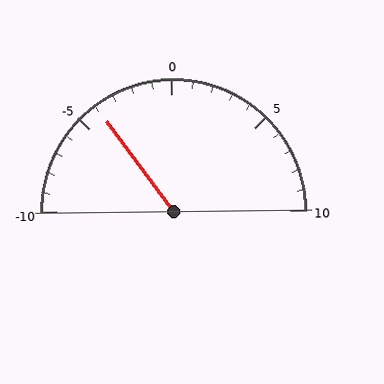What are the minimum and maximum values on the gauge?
The gauge ranges from -10 to 10.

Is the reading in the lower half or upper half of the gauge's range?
The reading is in the lower half of the range (-10 to 10).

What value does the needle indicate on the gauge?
The needle indicates approximately -4.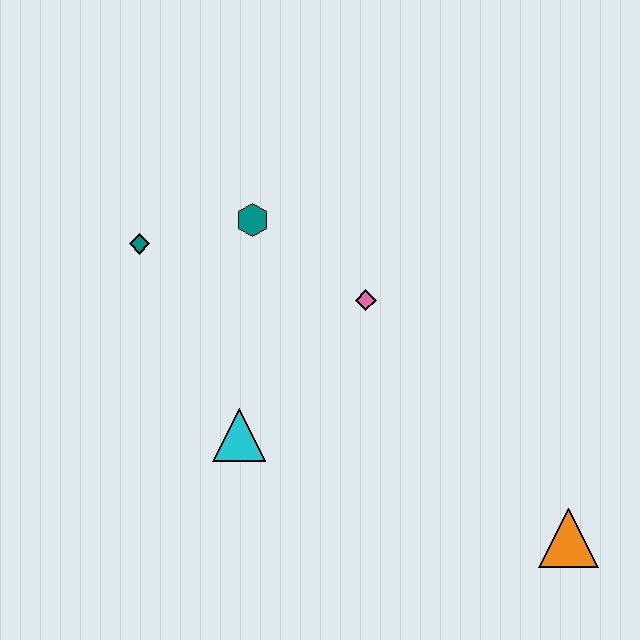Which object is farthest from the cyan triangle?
The orange triangle is farthest from the cyan triangle.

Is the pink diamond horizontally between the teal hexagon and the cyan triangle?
No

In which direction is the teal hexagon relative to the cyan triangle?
The teal hexagon is above the cyan triangle.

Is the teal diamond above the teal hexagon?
No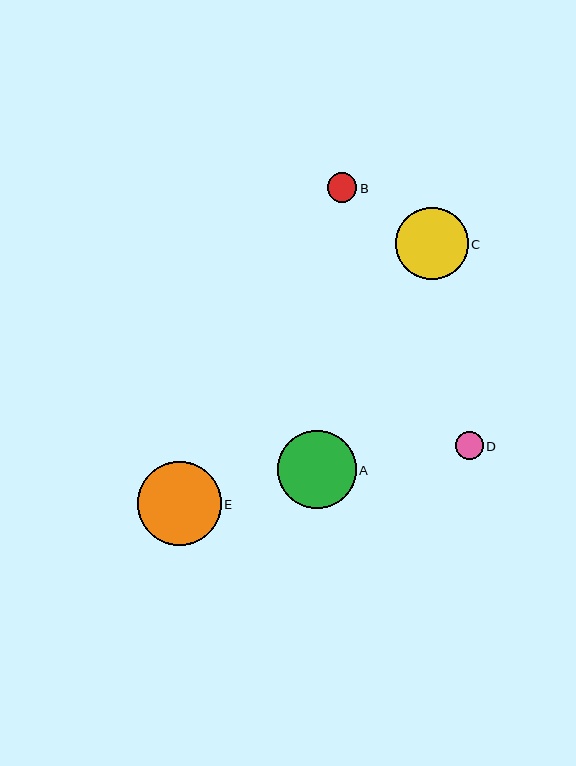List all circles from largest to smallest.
From largest to smallest: E, A, C, B, D.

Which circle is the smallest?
Circle D is the smallest with a size of approximately 28 pixels.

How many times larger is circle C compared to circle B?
Circle C is approximately 2.5 times the size of circle B.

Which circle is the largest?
Circle E is the largest with a size of approximately 84 pixels.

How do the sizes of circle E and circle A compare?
Circle E and circle A are approximately the same size.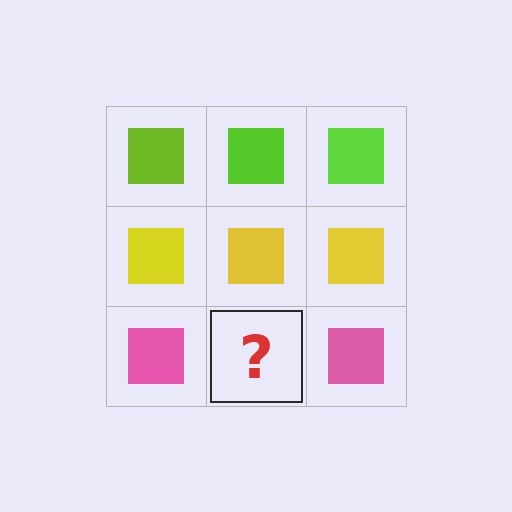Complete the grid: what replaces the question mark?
The question mark should be replaced with a pink square.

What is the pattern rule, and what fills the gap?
The rule is that each row has a consistent color. The gap should be filled with a pink square.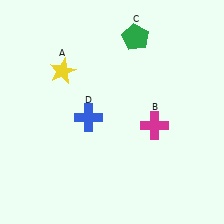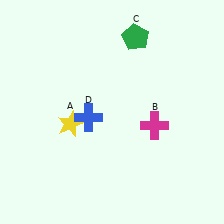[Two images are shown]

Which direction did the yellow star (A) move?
The yellow star (A) moved down.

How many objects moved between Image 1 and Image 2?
1 object moved between the two images.